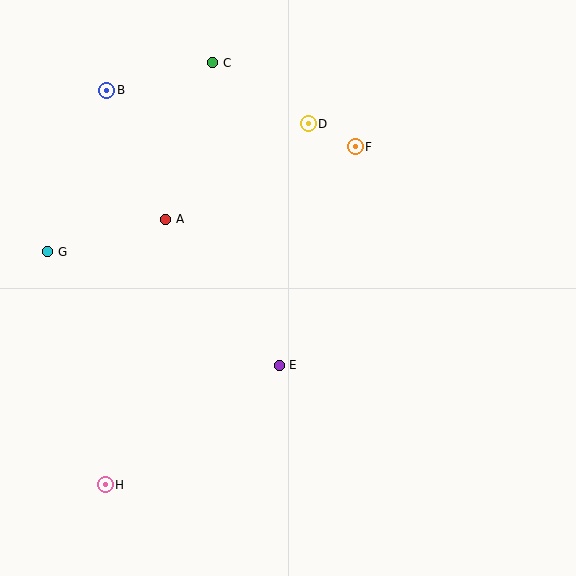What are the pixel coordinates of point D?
Point D is at (308, 124).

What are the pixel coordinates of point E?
Point E is at (279, 365).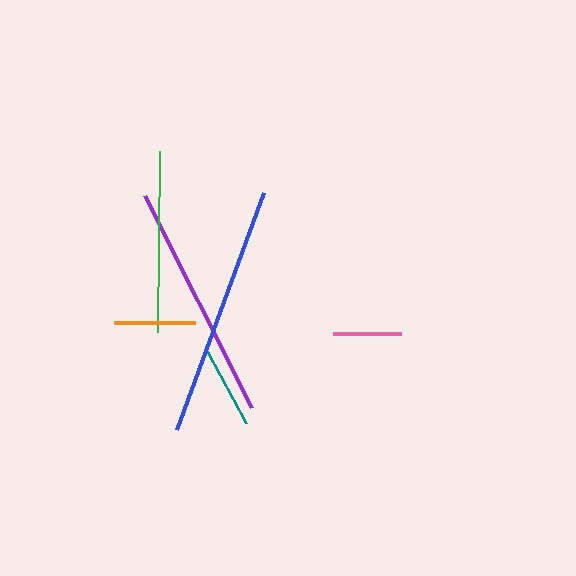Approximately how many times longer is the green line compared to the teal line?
The green line is approximately 2.2 times the length of the teal line.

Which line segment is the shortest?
The pink line is the shortest at approximately 68 pixels.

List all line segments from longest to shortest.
From longest to shortest: blue, purple, green, teal, orange, pink.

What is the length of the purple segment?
The purple segment is approximately 237 pixels long.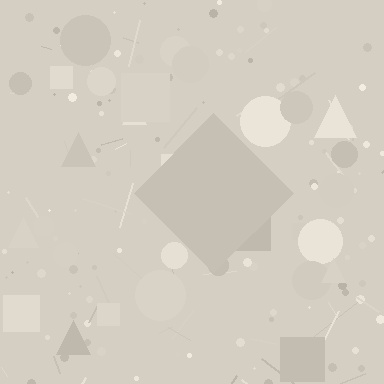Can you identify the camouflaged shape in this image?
The camouflaged shape is a diamond.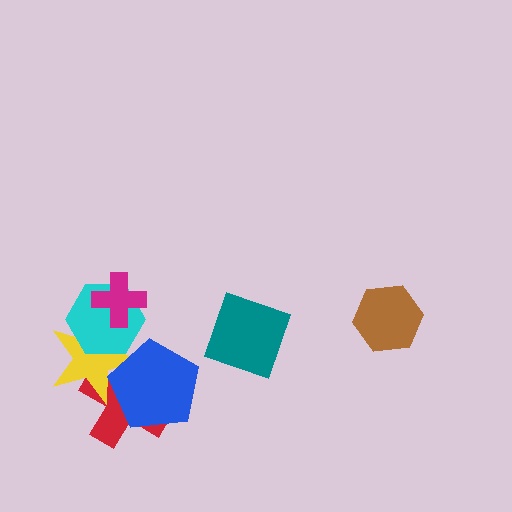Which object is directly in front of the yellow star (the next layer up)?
The cyan hexagon is directly in front of the yellow star.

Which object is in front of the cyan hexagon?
The magenta cross is in front of the cyan hexagon.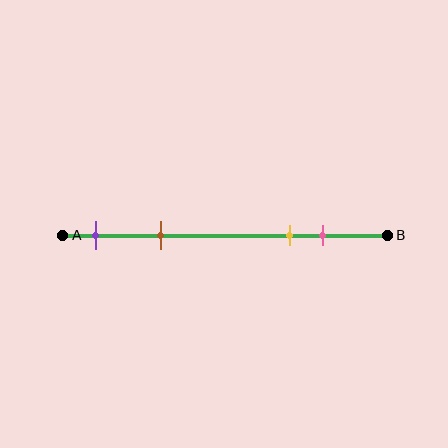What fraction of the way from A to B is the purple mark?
The purple mark is approximately 10% (0.1) of the way from A to B.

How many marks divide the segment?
There are 4 marks dividing the segment.